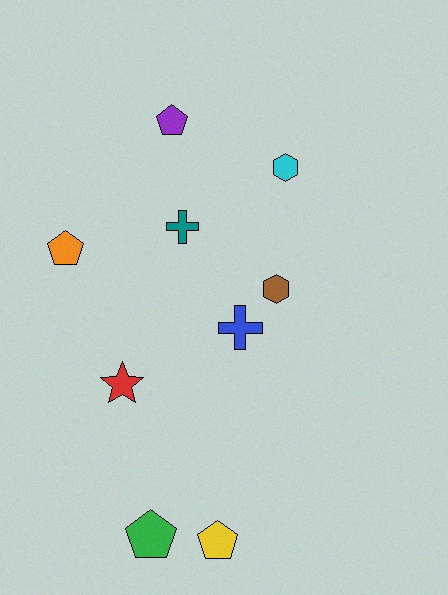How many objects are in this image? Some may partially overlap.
There are 9 objects.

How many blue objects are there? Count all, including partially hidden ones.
There is 1 blue object.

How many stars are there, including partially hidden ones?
There is 1 star.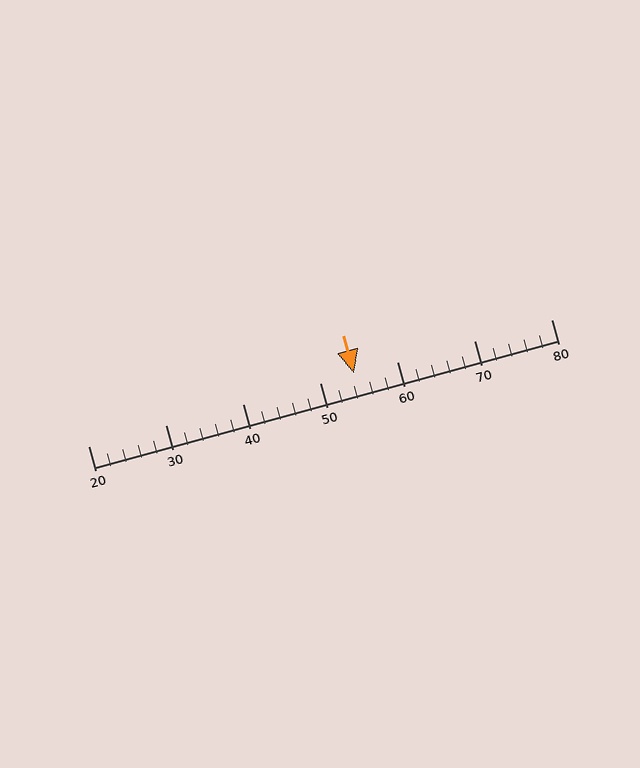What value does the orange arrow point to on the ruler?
The orange arrow points to approximately 54.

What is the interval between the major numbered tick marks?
The major tick marks are spaced 10 units apart.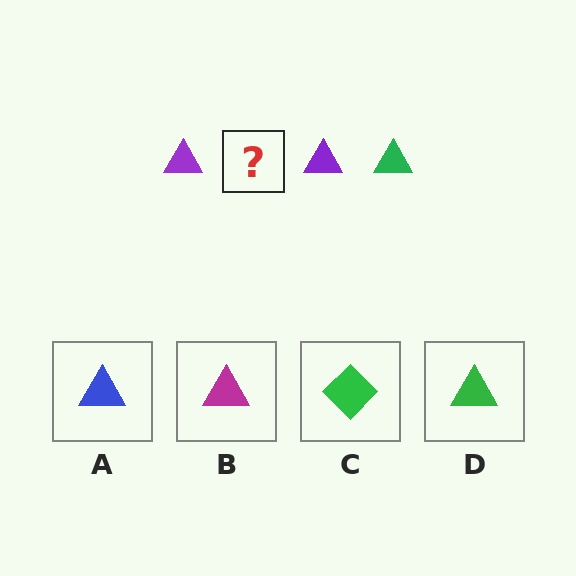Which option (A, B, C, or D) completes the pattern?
D.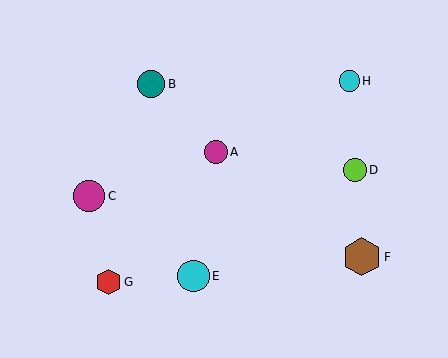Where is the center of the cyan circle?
The center of the cyan circle is at (193, 276).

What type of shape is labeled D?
Shape D is a lime circle.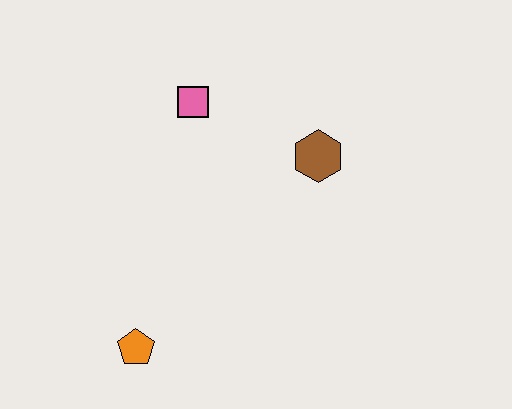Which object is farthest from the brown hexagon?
The orange pentagon is farthest from the brown hexagon.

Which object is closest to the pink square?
The brown hexagon is closest to the pink square.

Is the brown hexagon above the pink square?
No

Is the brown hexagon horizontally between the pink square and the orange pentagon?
No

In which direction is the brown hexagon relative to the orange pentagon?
The brown hexagon is above the orange pentagon.